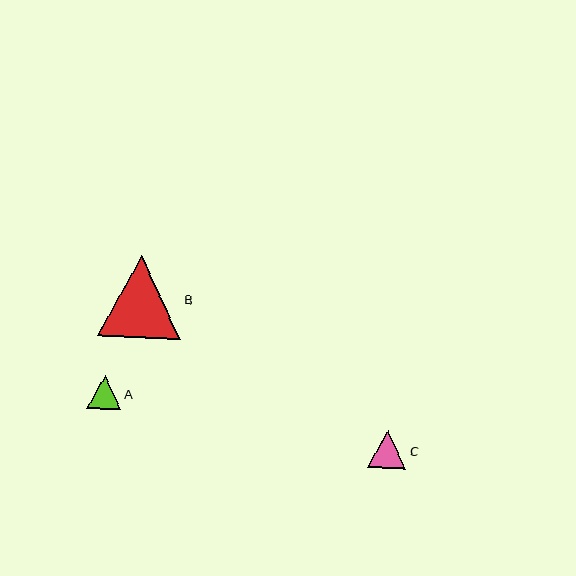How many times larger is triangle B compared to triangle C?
Triangle B is approximately 2.2 times the size of triangle C.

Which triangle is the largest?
Triangle B is the largest with a size of approximately 82 pixels.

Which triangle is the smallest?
Triangle A is the smallest with a size of approximately 34 pixels.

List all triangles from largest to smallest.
From largest to smallest: B, C, A.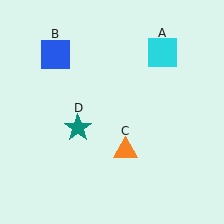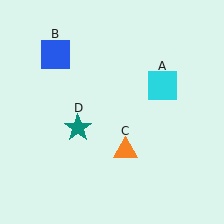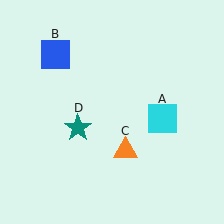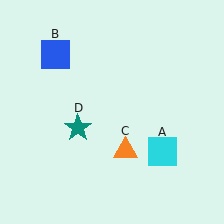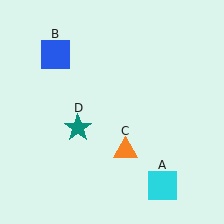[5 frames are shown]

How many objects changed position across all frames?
1 object changed position: cyan square (object A).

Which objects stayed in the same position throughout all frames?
Blue square (object B) and orange triangle (object C) and teal star (object D) remained stationary.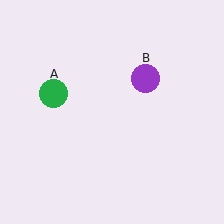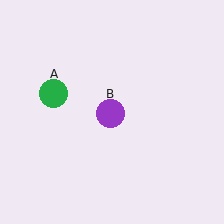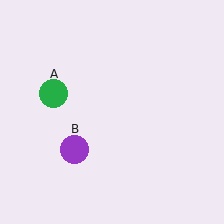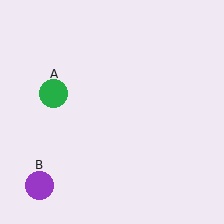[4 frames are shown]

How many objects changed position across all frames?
1 object changed position: purple circle (object B).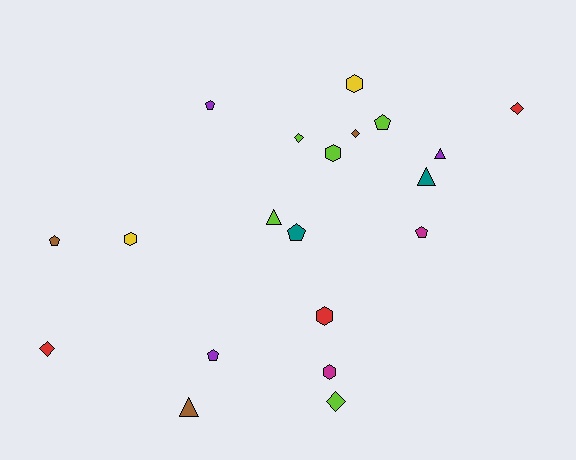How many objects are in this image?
There are 20 objects.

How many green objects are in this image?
There are no green objects.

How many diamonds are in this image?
There are 5 diamonds.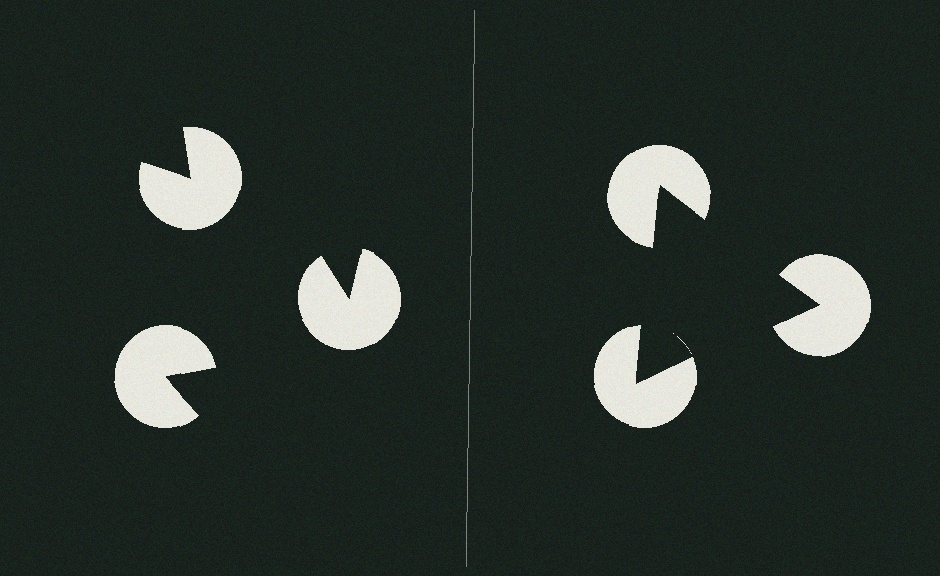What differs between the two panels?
The pac-man discs are positioned identically on both sides; only the wedge orientations differ. On the right they align to a triangle; on the left they are misaligned.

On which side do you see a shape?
An illusory triangle appears on the right side. On the left side the wedge cuts are rotated, so no coherent shape forms.